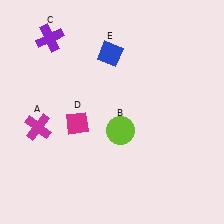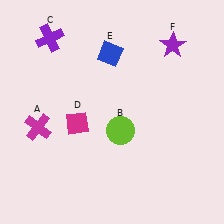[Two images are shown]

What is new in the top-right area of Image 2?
A purple star (F) was added in the top-right area of Image 2.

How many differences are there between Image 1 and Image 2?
There is 1 difference between the two images.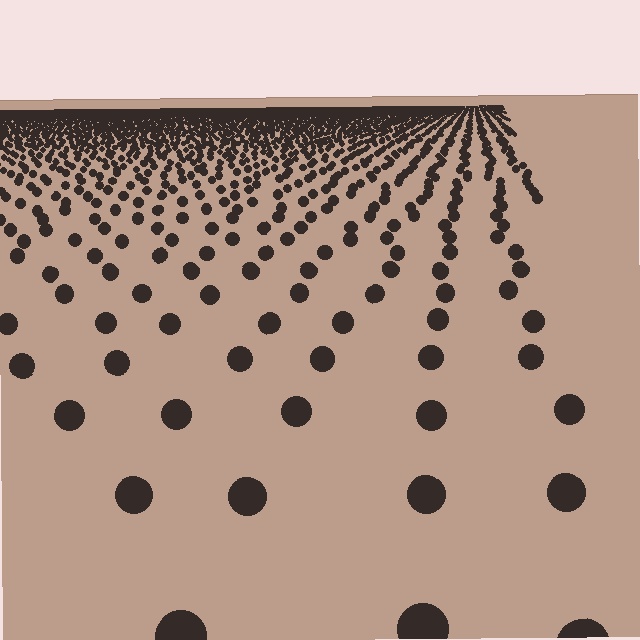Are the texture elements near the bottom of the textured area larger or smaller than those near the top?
Larger. Near the bottom, elements are closer to the viewer and appear at a bigger on-screen size.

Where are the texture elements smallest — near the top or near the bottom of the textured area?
Near the top.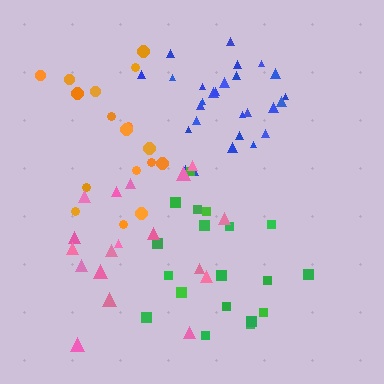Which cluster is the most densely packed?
Blue.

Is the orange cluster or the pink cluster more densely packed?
Orange.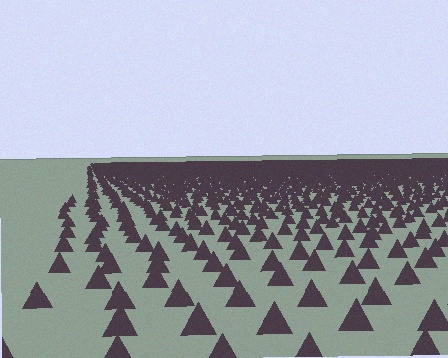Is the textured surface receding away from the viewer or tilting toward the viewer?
The surface is receding away from the viewer. Texture elements get smaller and denser toward the top.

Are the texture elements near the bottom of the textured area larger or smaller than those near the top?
Larger. Near the bottom, elements are closer to the viewer and appear at a bigger on-screen size.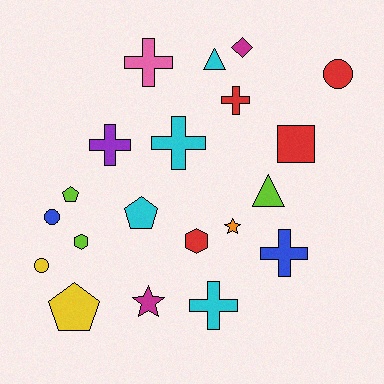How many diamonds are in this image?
There is 1 diamond.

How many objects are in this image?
There are 20 objects.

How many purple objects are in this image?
There is 1 purple object.